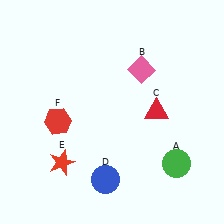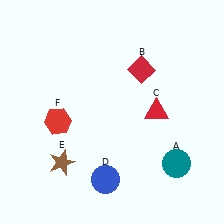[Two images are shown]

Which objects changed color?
A changed from green to teal. B changed from pink to red. E changed from red to brown.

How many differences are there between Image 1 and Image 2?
There are 3 differences between the two images.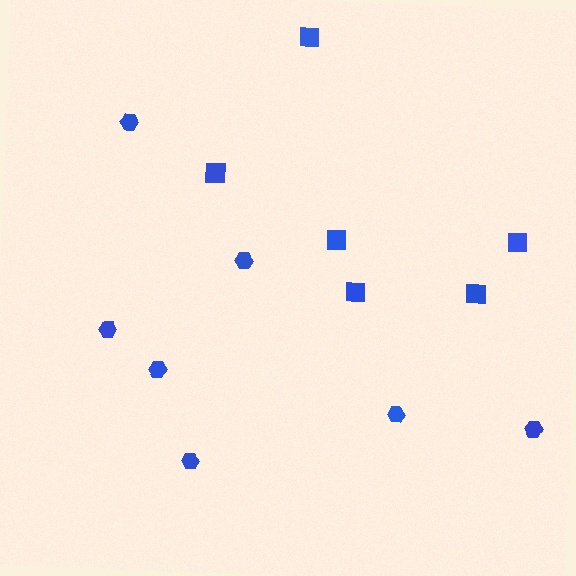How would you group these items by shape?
There are 2 groups: one group of squares (6) and one group of hexagons (7).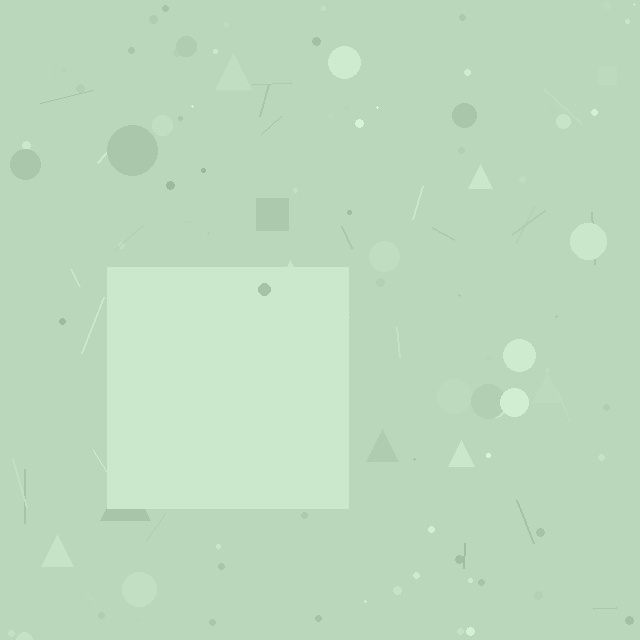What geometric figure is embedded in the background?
A square is embedded in the background.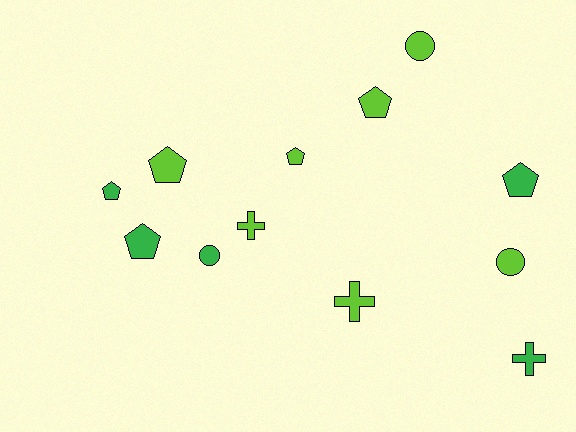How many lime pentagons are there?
There are 3 lime pentagons.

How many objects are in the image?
There are 12 objects.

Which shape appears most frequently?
Pentagon, with 6 objects.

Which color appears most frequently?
Lime, with 7 objects.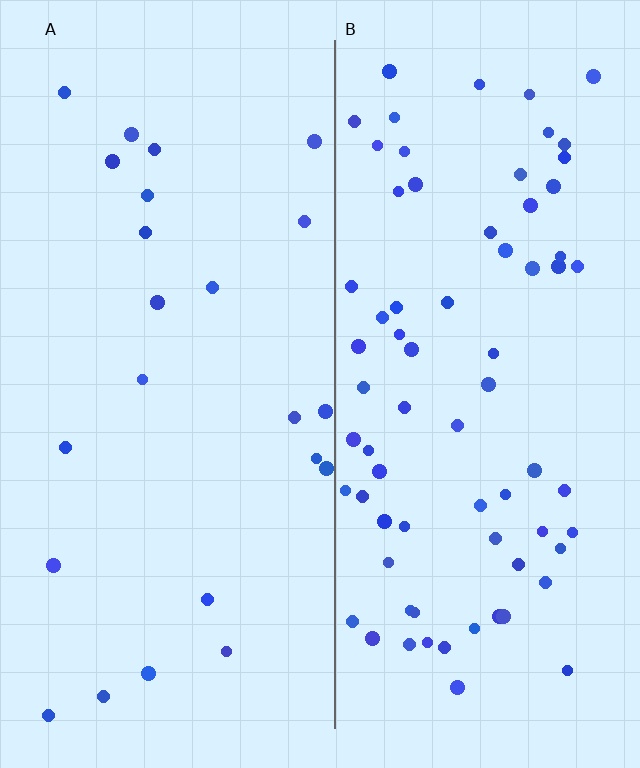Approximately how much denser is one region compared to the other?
Approximately 3.2× — region B over region A.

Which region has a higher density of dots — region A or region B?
B (the right).